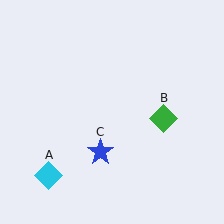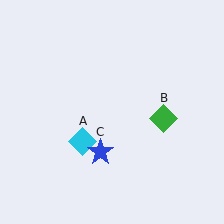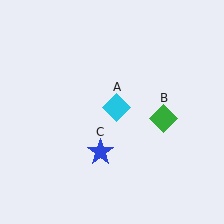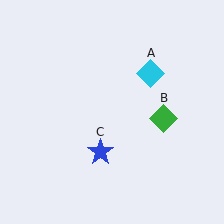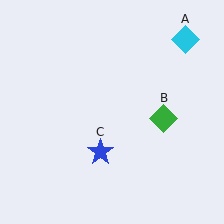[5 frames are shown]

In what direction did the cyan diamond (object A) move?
The cyan diamond (object A) moved up and to the right.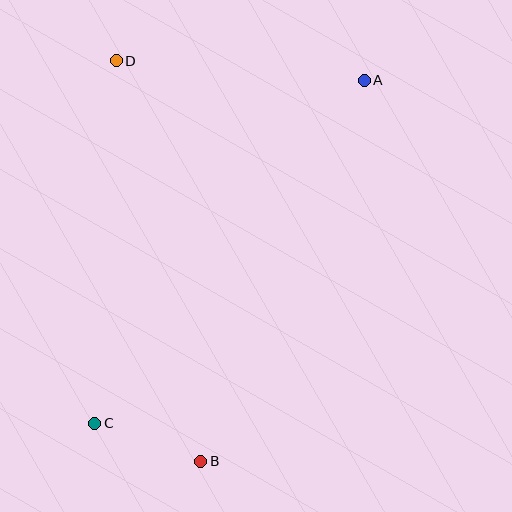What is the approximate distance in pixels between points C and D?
The distance between C and D is approximately 363 pixels.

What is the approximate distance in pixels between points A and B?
The distance between A and B is approximately 415 pixels.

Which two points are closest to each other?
Points B and C are closest to each other.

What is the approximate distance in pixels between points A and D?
The distance between A and D is approximately 248 pixels.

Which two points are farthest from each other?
Points A and C are farthest from each other.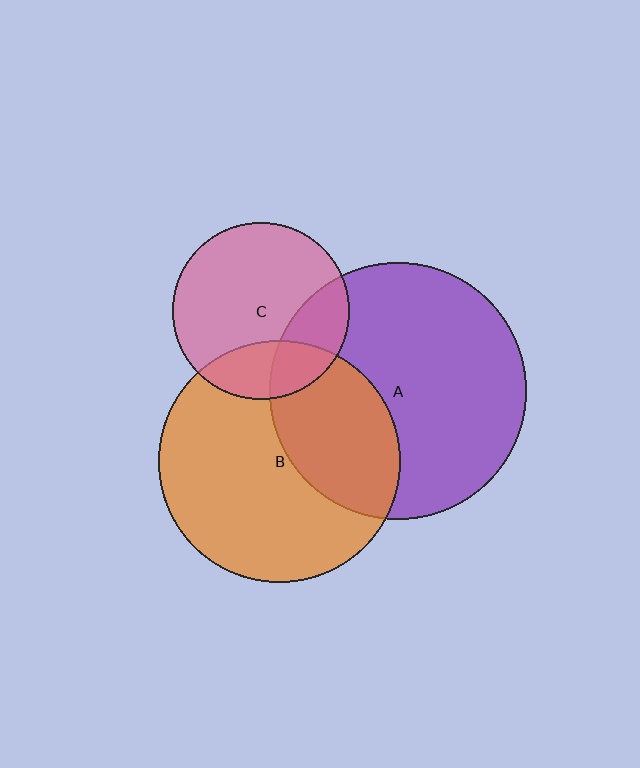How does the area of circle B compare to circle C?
Approximately 1.9 times.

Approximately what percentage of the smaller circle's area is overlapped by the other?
Approximately 25%.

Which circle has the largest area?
Circle A (purple).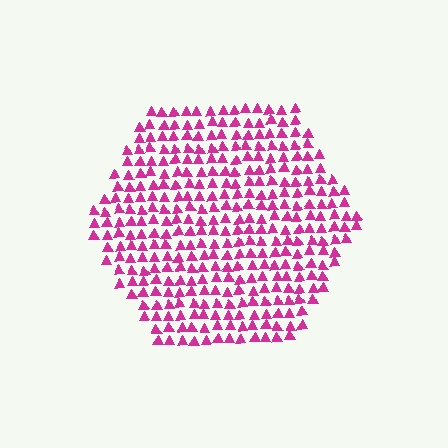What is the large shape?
The large shape is a hexagon.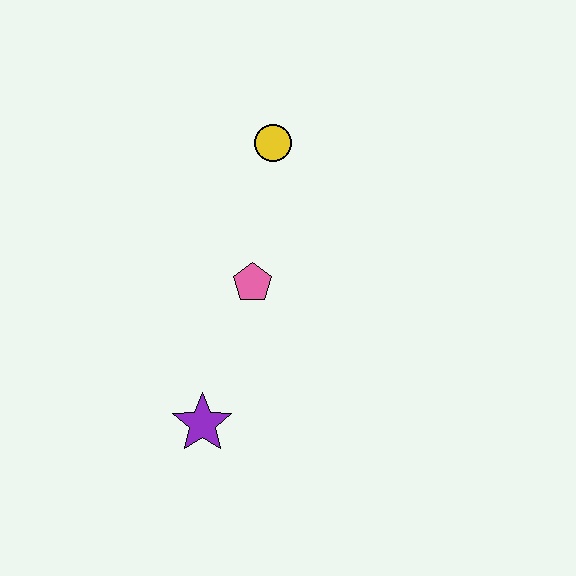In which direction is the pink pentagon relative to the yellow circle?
The pink pentagon is below the yellow circle.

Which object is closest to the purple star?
The pink pentagon is closest to the purple star.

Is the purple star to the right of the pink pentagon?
No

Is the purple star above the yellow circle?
No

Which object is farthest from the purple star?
The yellow circle is farthest from the purple star.